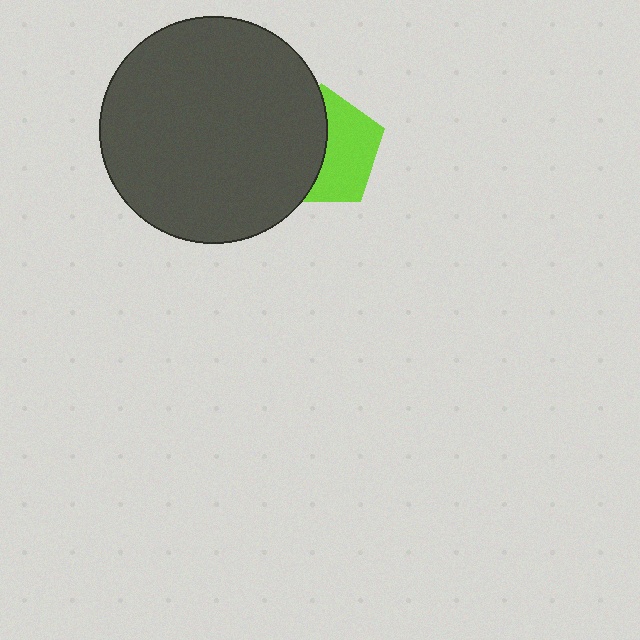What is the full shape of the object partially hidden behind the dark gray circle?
The partially hidden object is a lime pentagon.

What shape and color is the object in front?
The object in front is a dark gray circle.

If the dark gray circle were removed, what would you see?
You would see the complete lime pentagon.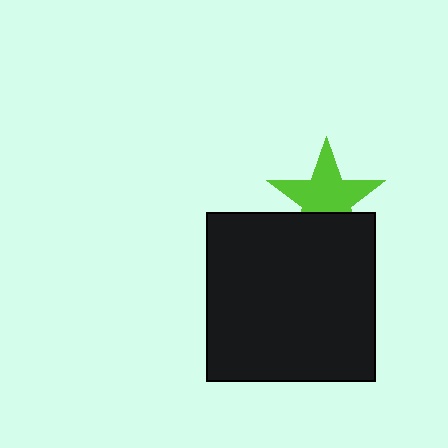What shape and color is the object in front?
The object in front is a black square.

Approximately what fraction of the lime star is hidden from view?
Roughly 31% of the lime star is hidden behind the black square.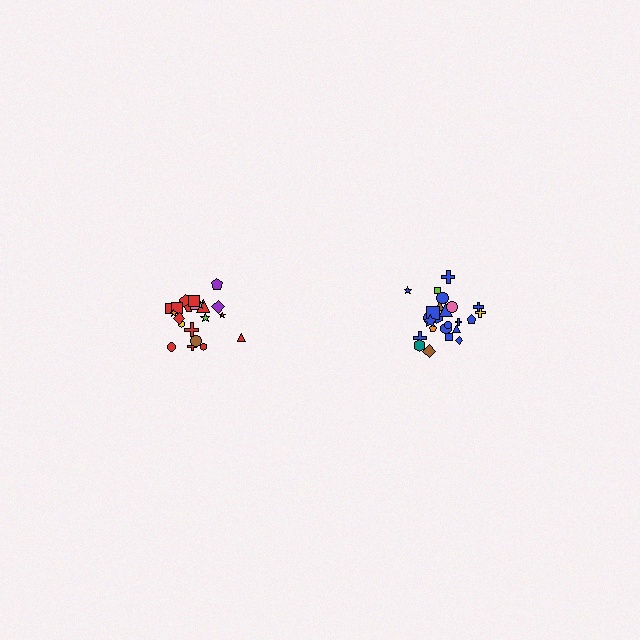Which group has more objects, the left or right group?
The right group.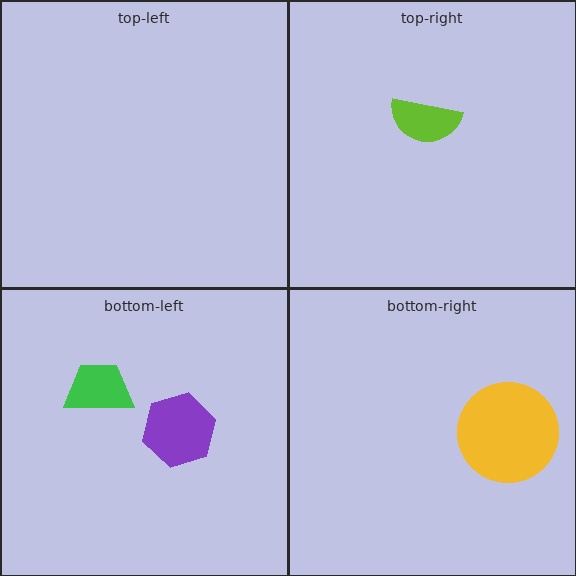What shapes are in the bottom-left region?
The purple hexagon, the green trapezoid.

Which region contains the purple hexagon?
The bottom-left region.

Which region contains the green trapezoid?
The bottom-left region.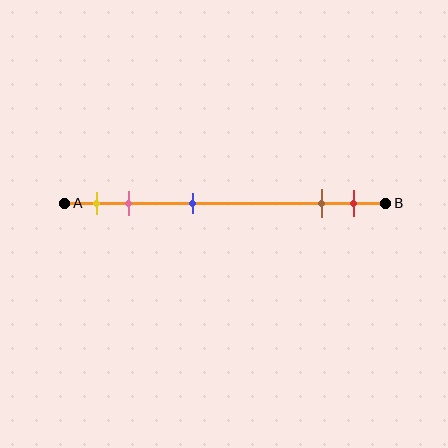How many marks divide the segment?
There are 5 marks dividing the segment.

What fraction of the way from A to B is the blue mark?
The blue mark is approximately 40% (0.4) of the way from A to B.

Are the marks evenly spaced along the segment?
No, the marks are not evenly spaced.